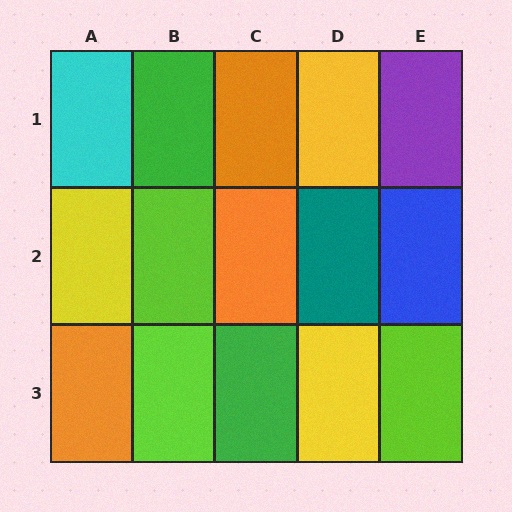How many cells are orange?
3 cells are orange.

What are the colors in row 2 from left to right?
Yellow, lime, orange, teal, blue.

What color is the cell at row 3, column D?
Yellow.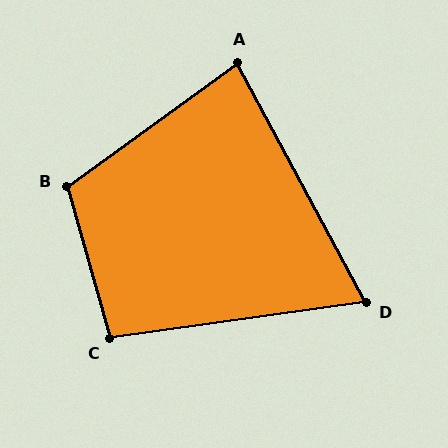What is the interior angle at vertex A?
Approximately 82 degrees (acute).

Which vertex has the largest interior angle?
B, at approximately 110 degrees.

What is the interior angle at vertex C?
Approximately 98 degrees (obtuse).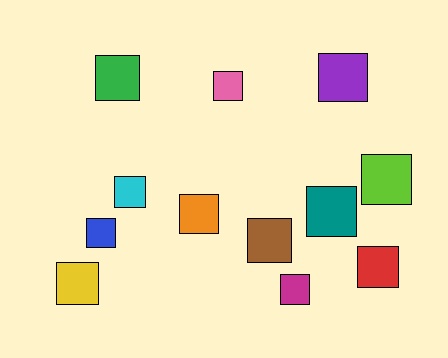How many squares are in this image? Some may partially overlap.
There are 12 squares.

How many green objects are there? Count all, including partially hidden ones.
There is 1 green object.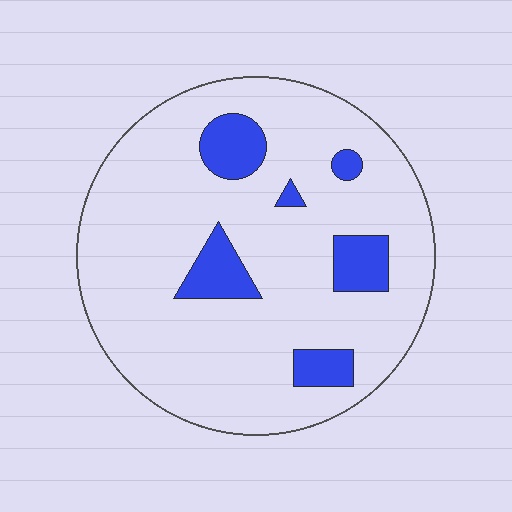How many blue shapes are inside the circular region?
6.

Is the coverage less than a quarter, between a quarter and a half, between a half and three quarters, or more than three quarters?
Less than a quarter.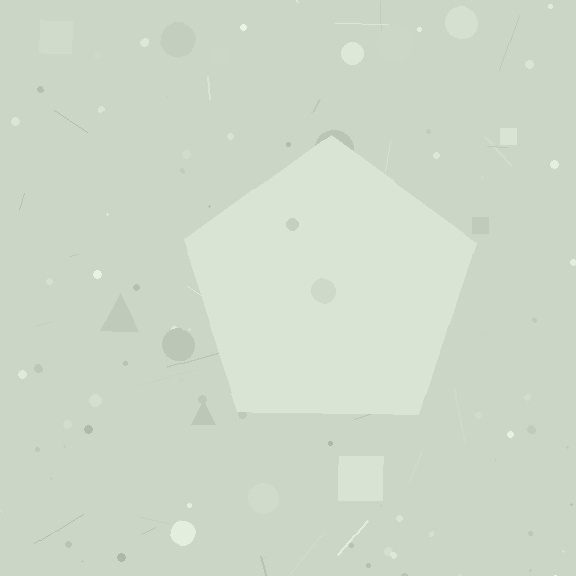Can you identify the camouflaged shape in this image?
The camouflaged shape is a pentagon.